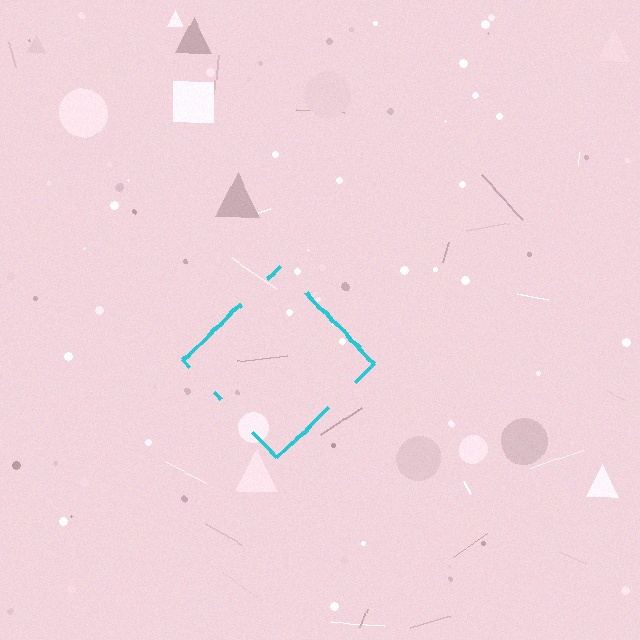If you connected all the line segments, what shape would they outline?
They would outline a diamond.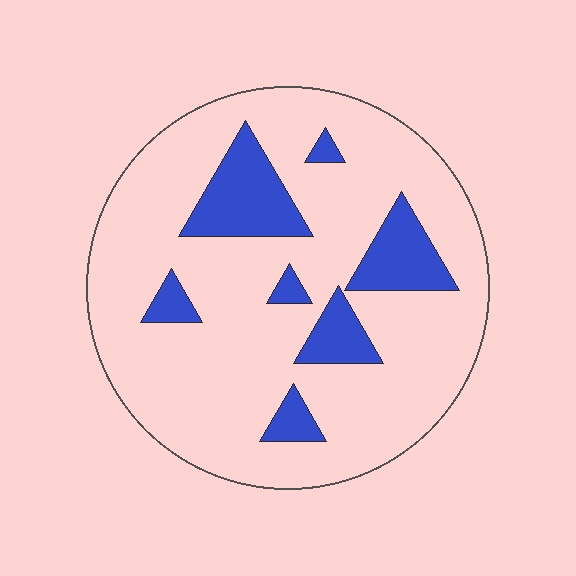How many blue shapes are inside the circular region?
7.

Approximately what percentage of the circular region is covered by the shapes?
Approximately 20%.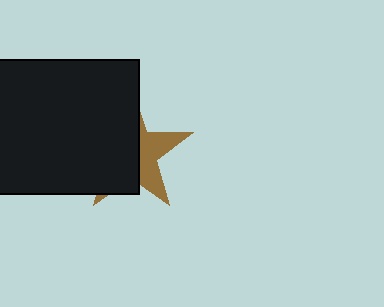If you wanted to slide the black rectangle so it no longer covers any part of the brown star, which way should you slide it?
Slide it left — that is the most direct way to separate the two shapes.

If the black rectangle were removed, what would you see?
You would see the complete brown star.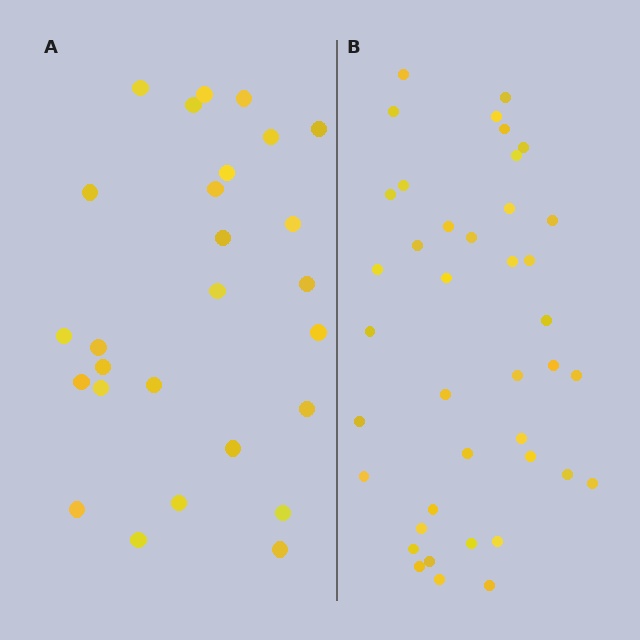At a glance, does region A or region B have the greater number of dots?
Region B (the right region) has more dots.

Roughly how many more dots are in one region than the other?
Region B has approximately 15 more dots than region A.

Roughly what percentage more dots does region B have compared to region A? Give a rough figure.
About 50% more.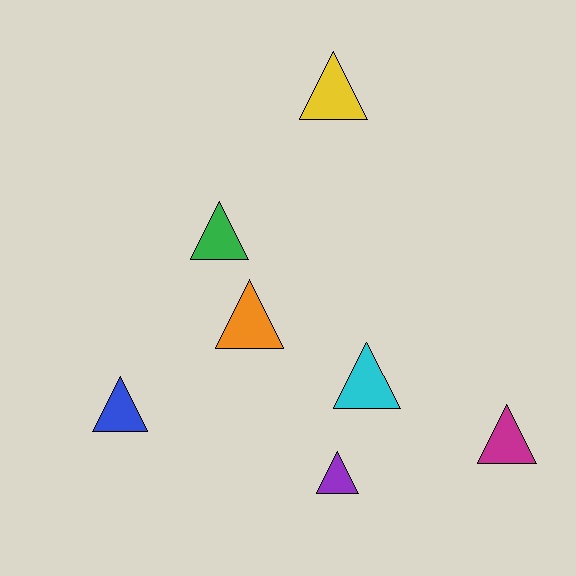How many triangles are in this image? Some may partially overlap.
There are 7 triangles.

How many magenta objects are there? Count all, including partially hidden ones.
There is 1 magenta object.